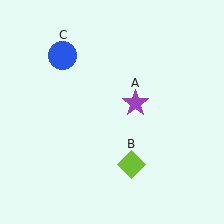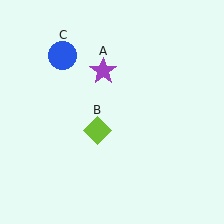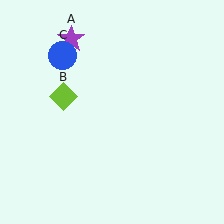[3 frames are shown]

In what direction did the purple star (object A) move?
The purple star (object A) moved up and to the left.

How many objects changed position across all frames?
2 objects changed position: purple star (object A), lime diamond (object B).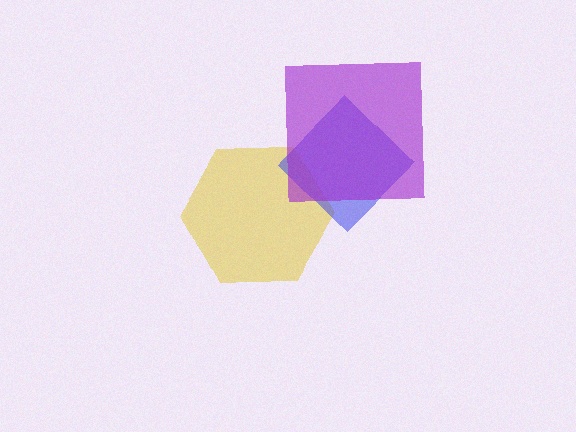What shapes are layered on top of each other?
The layered shapes are: a yellow hexagon, a blue diamond, a purple square.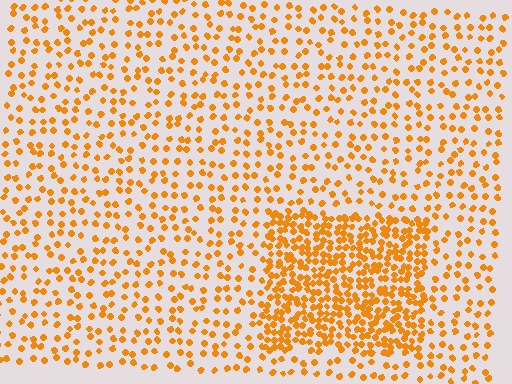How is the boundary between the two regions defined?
The boundary is defined by a change in element density (approximately 2.4x ratio). All elements are the same color, size, and shape.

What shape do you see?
I see a rectangle.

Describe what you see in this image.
The image contains small orange elements arranged at two different densities. A rectangle-shaped region is visible where the elements are more densely packed than the surrounding area.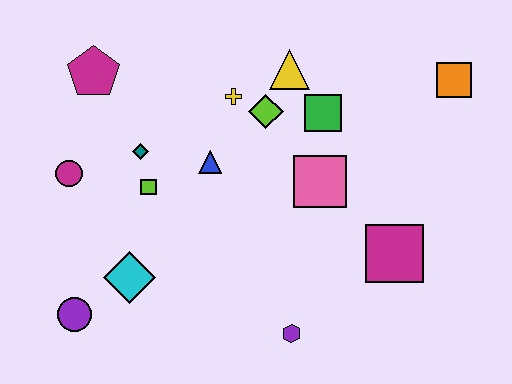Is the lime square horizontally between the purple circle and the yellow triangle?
Yes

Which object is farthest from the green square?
The purple circle is farthest from the green square.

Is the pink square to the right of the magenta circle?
Yes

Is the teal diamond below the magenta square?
No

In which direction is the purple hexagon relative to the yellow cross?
The purple hexagon is below the yellow cross.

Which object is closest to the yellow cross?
The lime diamond is closest to the yellow cross.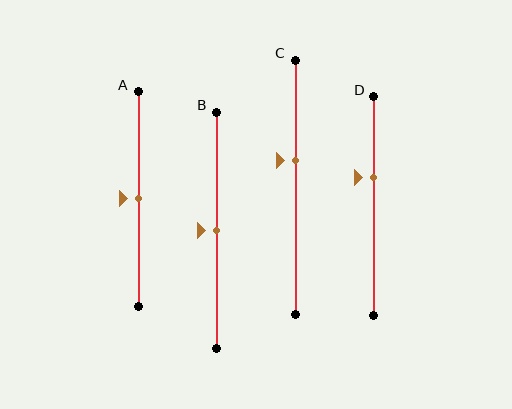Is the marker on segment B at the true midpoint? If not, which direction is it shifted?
Yes, the marker on segment B is at the true midpoint.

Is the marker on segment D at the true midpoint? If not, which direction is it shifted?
No, the marker on segment D is shifted upward by about 13% of the segment length.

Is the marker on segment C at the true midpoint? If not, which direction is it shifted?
No, the marker on segment C is shifted upward by about 11% of the segment length.